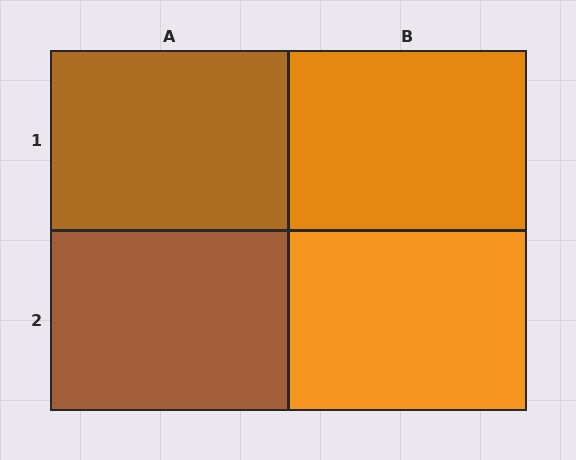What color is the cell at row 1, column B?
Orange.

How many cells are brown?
2 cells are brown.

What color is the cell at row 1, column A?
Brown.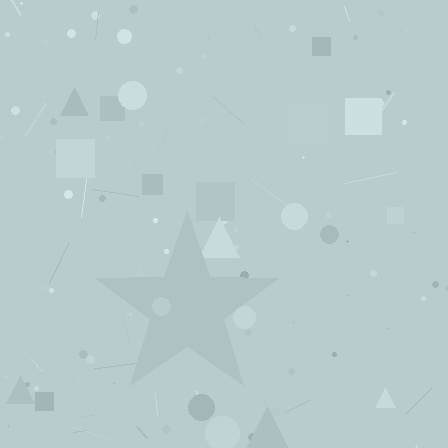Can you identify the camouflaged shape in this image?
The camouflaged shape is a star.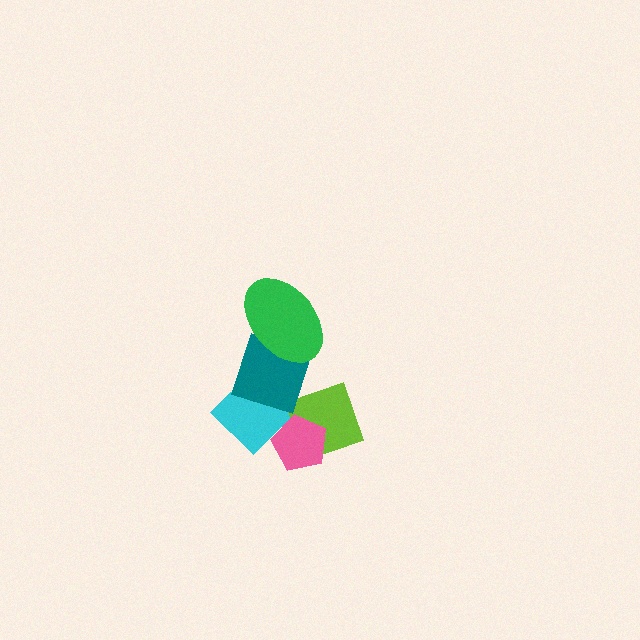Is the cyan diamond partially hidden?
Yes, it is partially covered by another shape.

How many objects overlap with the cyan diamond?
3 objects overlap with the cyan diamond.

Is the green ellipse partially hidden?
No, no other shape covers it.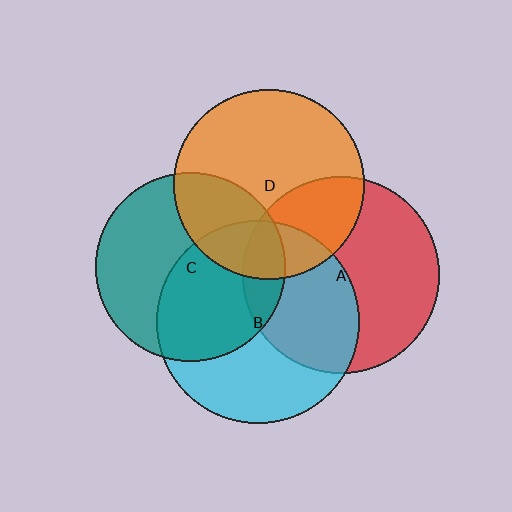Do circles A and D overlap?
Yes.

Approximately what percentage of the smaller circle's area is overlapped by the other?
Approximately 30%.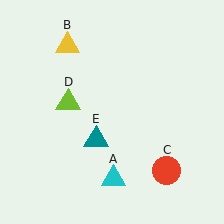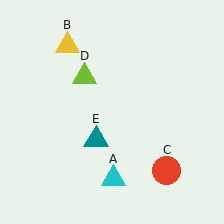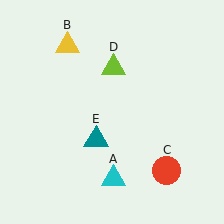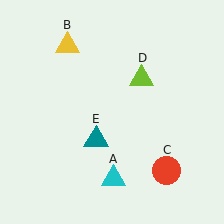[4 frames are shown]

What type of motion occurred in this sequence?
The lime triangle (object D) rotated clockwise around the center of the scene.